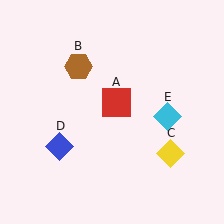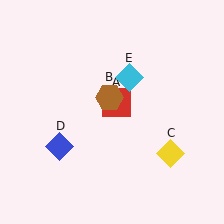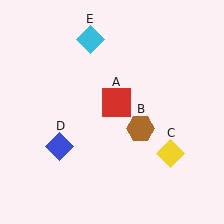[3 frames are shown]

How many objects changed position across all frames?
2 objects changed position: brown hexagon (object B), cyan diamond (object E).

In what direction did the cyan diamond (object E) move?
The cyan diamond (object E) moved up and to the left.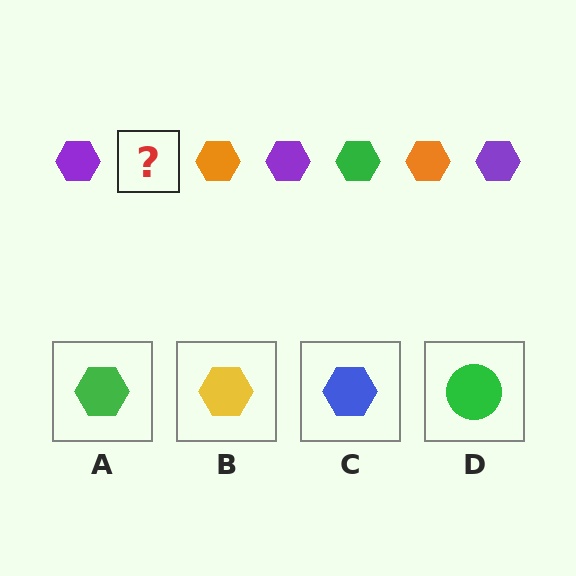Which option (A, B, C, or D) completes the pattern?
A.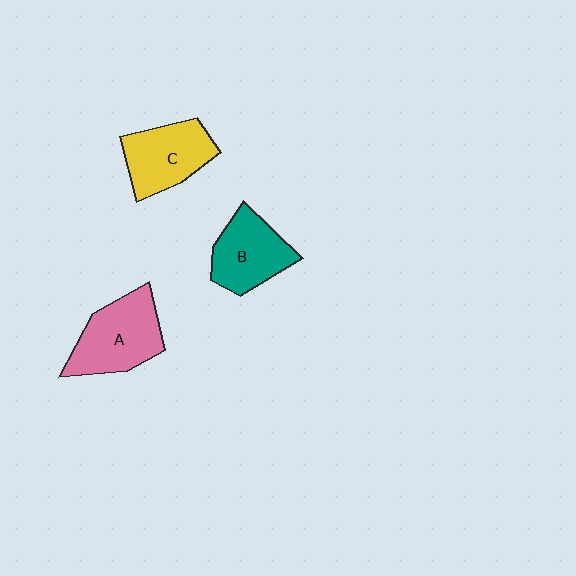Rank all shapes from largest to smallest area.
From largest to smallest: A (pink), C (yellow), B (teal).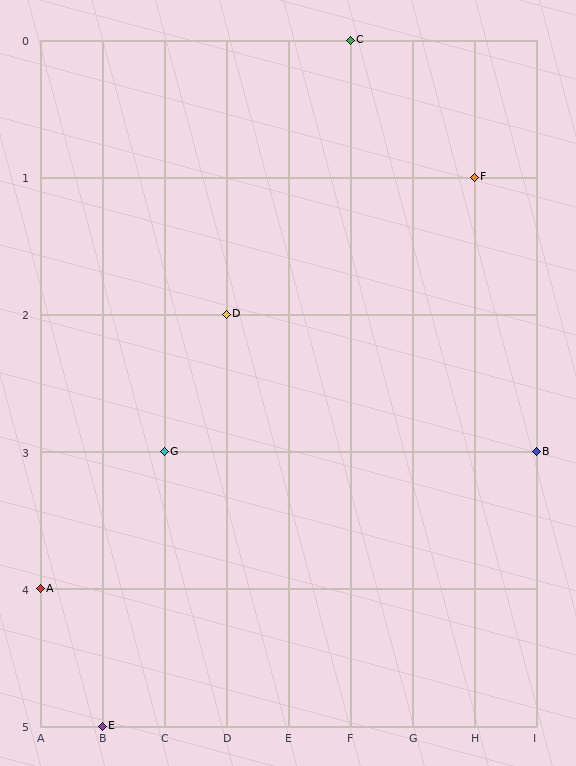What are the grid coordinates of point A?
Point A is at grid coordinates (A, 4).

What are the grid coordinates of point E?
Point E is at grid coordinates (B, 5).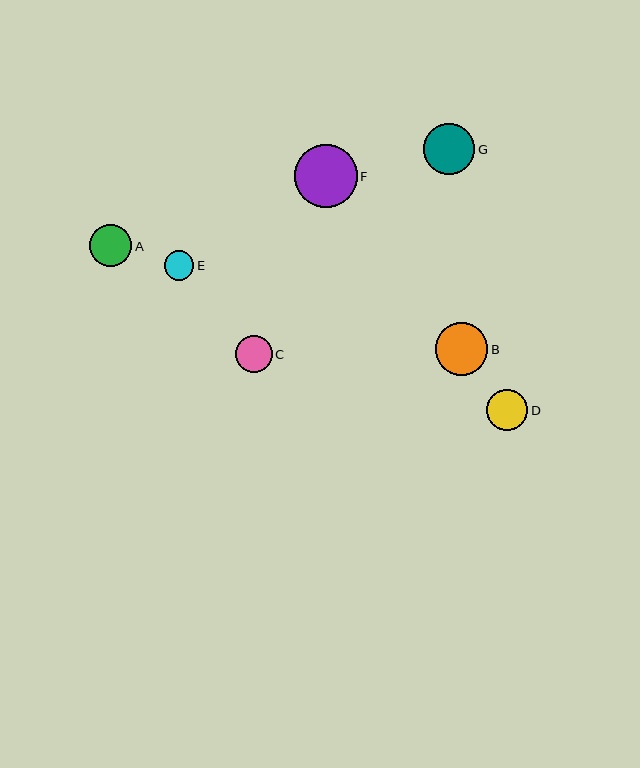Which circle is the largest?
Circle F is the largest with a size of approximately 63 pixels.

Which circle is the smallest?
Circle E is the smallest with a size of approximately 30 pixels.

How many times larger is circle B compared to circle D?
Circle B is approximately 1.3 times the size of circle D.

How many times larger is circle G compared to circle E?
Circle G is approximately 1.7 times the size of circle E.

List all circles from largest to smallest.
From largest to smallest: F, B, G, A, D, C, E.